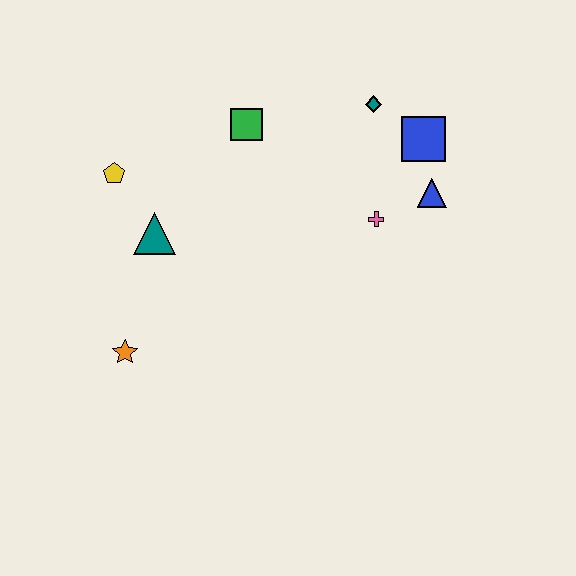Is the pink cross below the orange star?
No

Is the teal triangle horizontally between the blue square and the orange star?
Yes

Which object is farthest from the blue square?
The orange star is farthest from the blue square.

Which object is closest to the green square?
The teal diamond is closest to the green square.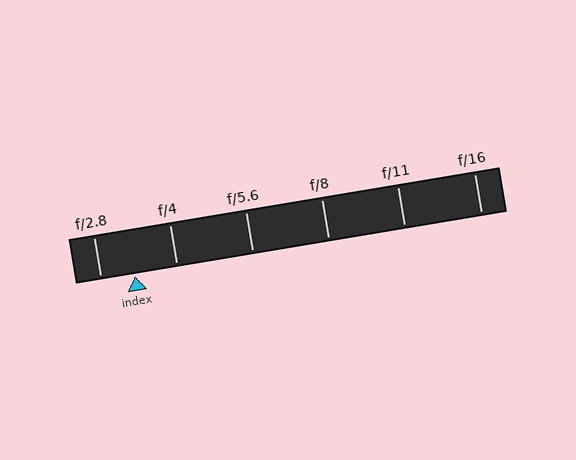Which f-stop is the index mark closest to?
The index mark is closest to f/2.8.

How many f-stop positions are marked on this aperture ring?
There are 6 f-stop positions marked.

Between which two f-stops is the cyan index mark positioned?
The index mark is between f/2.8 and f/4.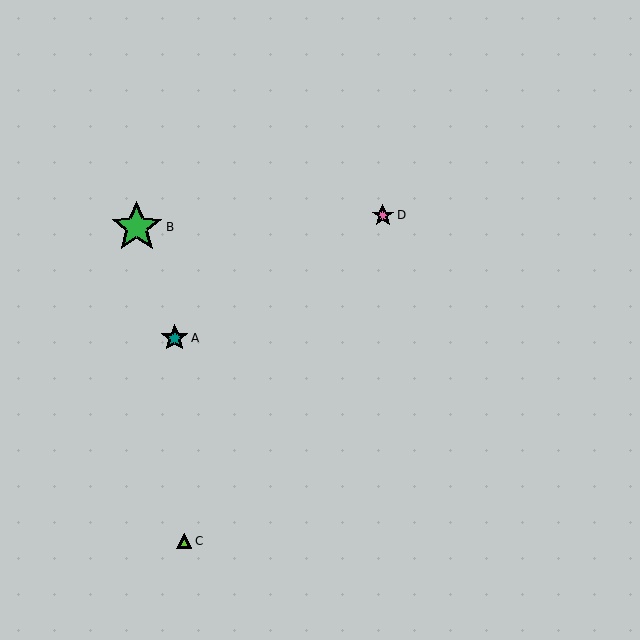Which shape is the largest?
The green star (labeled B) is the largest.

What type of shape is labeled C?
Shape C is a lime triangle.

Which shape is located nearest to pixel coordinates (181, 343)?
The teal star (labeled A) at (175, 338) is nearest to that location.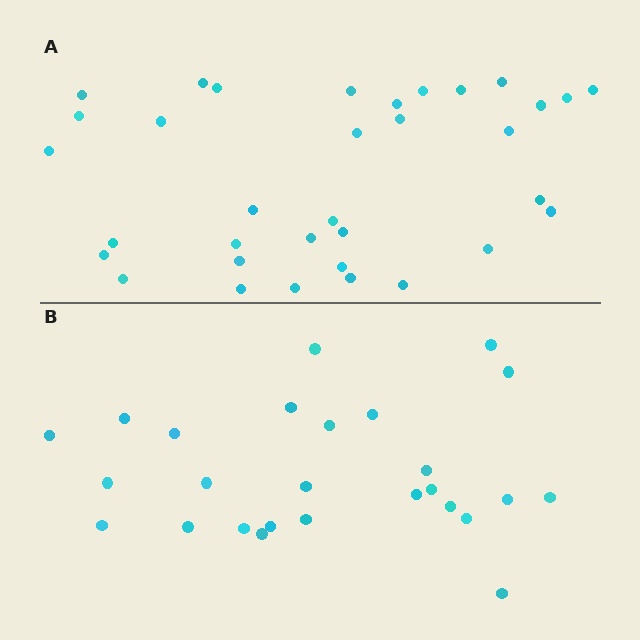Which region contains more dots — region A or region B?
Region A (the top region) has more dots.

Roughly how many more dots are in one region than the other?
Region A has roughly 8 or so more dots than region B.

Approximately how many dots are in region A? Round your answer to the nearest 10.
About 30 dots. (The exact count is 34, which rounds to 30.)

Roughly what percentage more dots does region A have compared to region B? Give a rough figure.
About 30% more.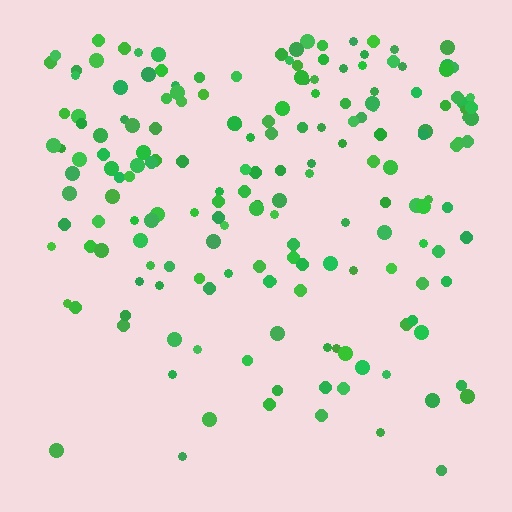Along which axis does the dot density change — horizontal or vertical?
Vertical.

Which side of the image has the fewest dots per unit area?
The bottom.